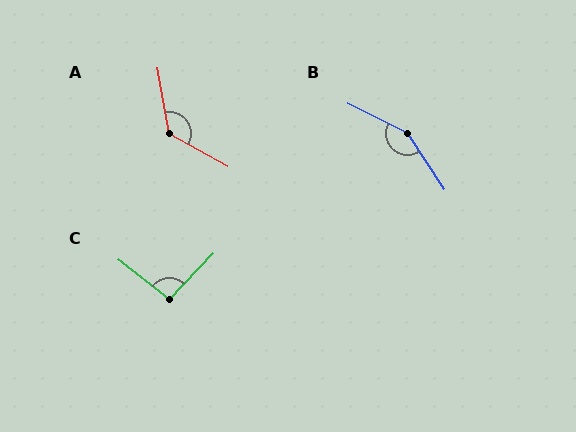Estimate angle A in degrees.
Approximately 129 degrees.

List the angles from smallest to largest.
C (96°), A (129°), B (150°).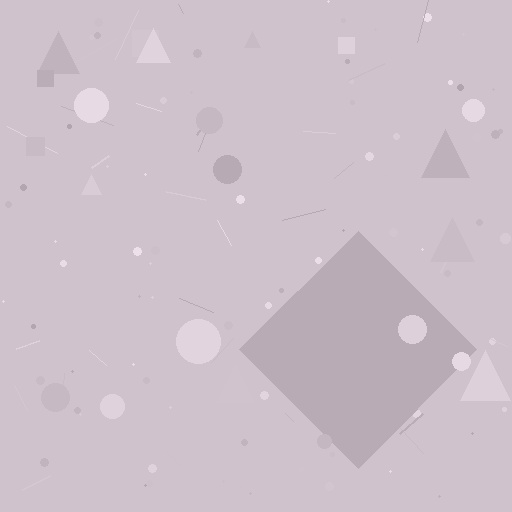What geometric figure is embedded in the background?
A diamond is embedded in the background.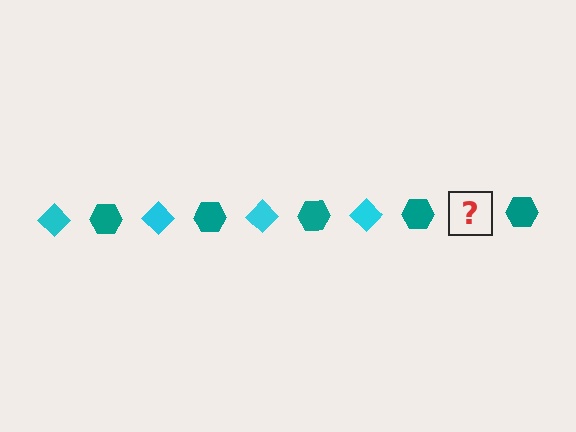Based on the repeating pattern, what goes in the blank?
The blank should be a cyan diamond.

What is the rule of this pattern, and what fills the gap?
The rule is that the pattern alternates between cyan diamond and teal hexagon. The gap should be filled with a cyan diamond.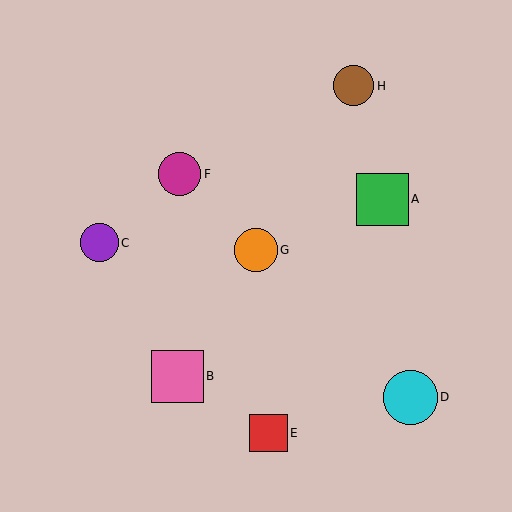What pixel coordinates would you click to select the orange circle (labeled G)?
Click at (256, 250) to select the orange circle G.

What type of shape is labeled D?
Shape D is a cyan circle.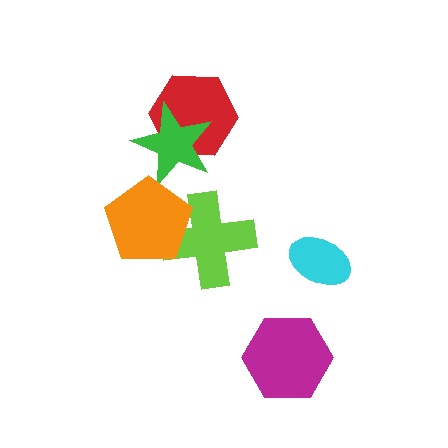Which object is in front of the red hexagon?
The green star is in front of the red hexagon.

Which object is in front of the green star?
The orange pentagon is in front of the green star.